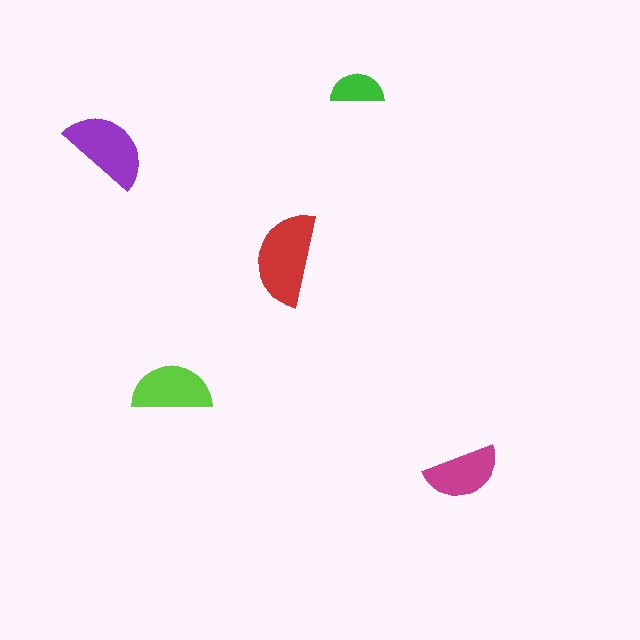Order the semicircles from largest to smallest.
the red one, the purple one, the lime one, the magenta one, the green one.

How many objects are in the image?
There are 5 objects in the image.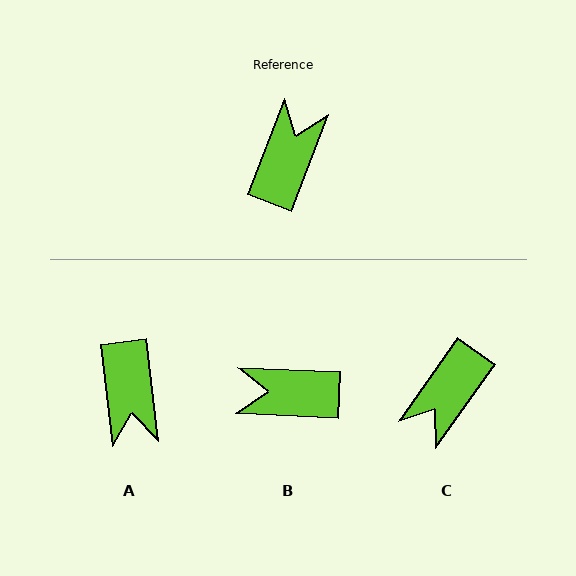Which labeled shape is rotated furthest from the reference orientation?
C, about 166 degrees away.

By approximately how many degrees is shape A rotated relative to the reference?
Approximately 153 degrees clockwise.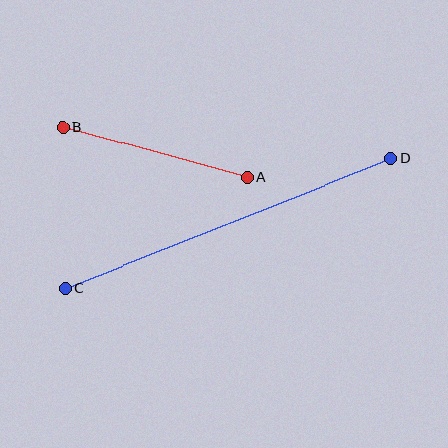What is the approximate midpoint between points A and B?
The midpoint is at approximately (155, 152) pixels.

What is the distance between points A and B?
The distance is approximately 191 pixels.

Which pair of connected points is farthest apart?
Points C and D are farthest apart.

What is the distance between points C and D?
The distance is approximately 349 pixels.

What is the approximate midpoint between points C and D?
The midpoint is at approximately (228, 223) pixels.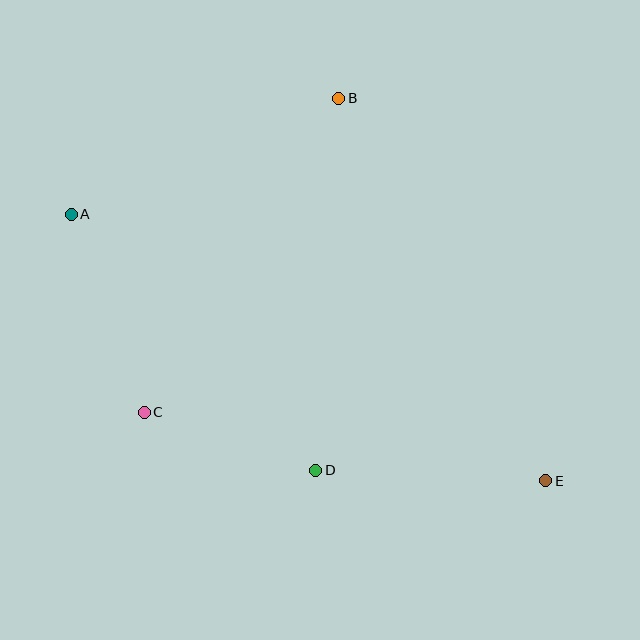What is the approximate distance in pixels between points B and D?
The distance between B and D is approximately 372 pixels.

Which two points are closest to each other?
Points C and D are closest to each other.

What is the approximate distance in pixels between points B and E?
The distance between B and E is approximately 435 pixels.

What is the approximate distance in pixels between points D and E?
The distance between D and E is approximately 230 pixels.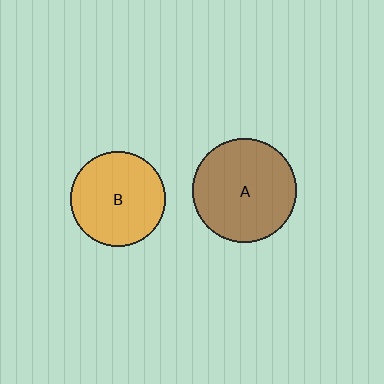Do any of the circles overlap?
No, none of the circles overlap.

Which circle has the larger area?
Circle A (brown).